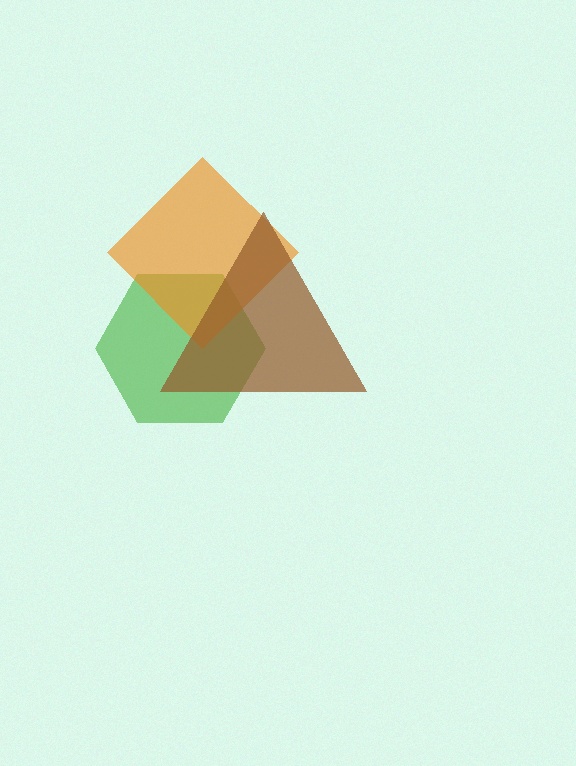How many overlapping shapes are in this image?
There are 3 overlapping shapes in the image.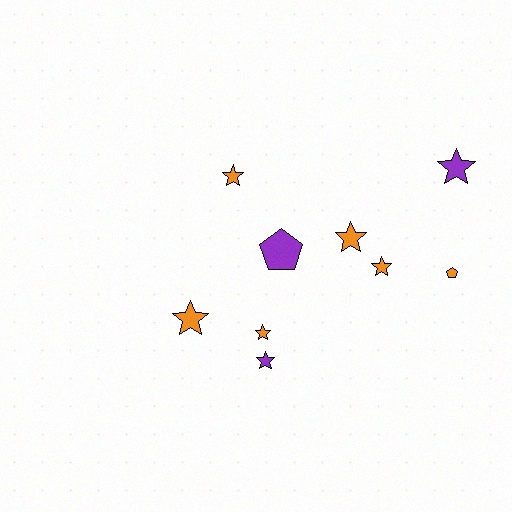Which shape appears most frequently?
Star, with 7 objects.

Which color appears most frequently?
Orange, with 6 objects.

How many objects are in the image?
There are 9 objects.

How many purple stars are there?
There are 2 purple stars.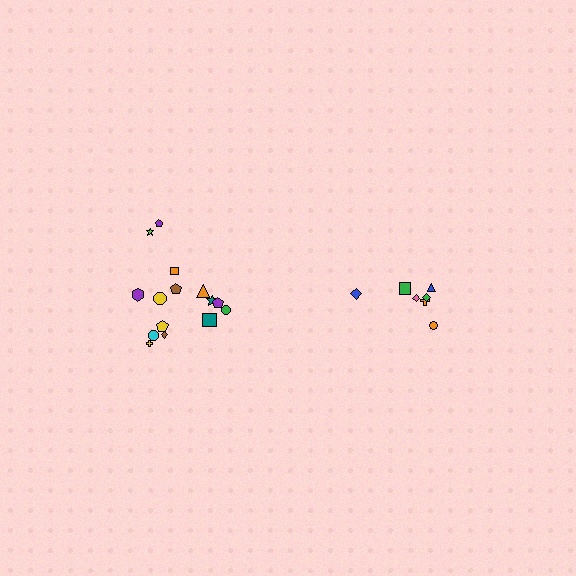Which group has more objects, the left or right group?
The left group.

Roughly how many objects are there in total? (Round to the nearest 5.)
Roughly 20 objects in total.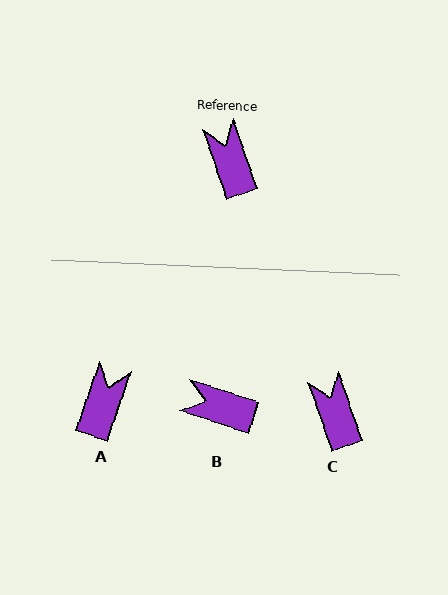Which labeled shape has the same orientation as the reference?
C.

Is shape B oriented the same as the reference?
No, it is off by about 52 degrees.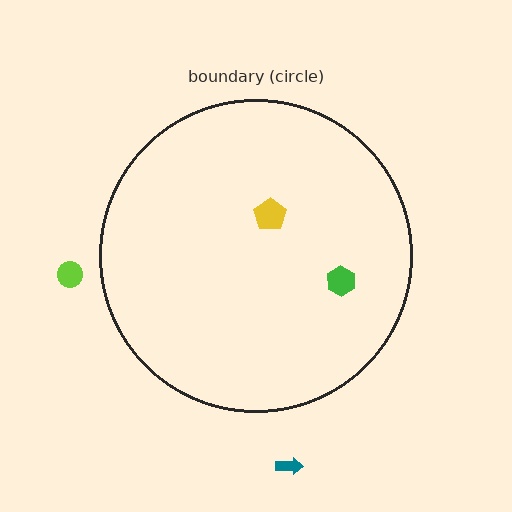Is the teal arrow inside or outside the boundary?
Outside.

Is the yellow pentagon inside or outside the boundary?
Inside.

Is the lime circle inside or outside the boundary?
Outside.